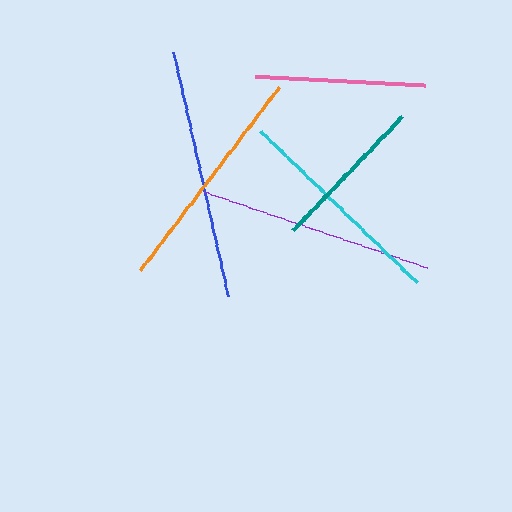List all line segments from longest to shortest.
From longest to shortest: blue, purple, orange, cyan, pink, teal.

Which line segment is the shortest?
The teal line is the shortest at approximately 157 pixels.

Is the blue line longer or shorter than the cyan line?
The blue line is longer than the cyan line.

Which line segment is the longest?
The blue line is the longest at approximately 249 pixels.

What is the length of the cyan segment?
The cyan segment is approximately 217 pixels long.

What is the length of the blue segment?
The blue segment is approximately 249 pixels long.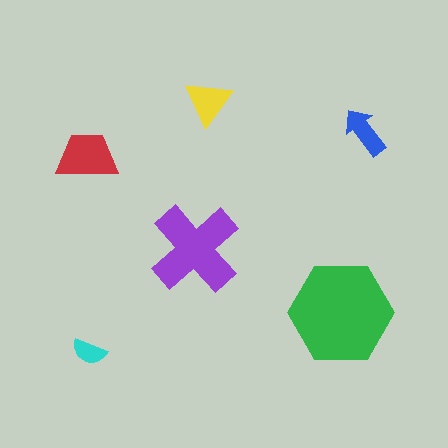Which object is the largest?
The green hexagon.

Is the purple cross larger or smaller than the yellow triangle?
Larger.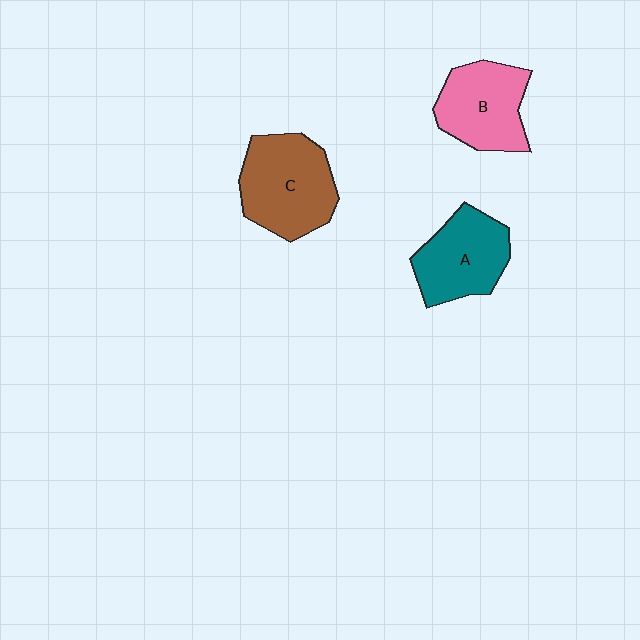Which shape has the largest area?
Shape C (brown).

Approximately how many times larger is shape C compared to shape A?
Approximately 1.2 times.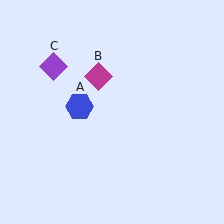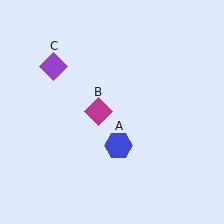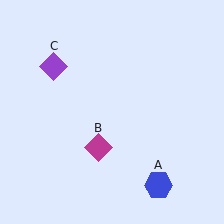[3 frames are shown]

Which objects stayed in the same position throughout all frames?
Purple diamond (object C) remained stationary.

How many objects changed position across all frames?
2 objects changed position: blue hexagon (object A), magenta diamond (object B).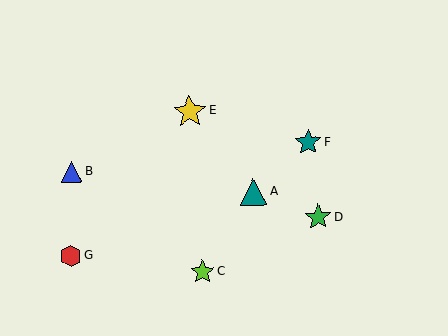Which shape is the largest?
The yellow star (labeled E) is the largest.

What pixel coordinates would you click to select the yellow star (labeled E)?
Click at (190, 111) to select the yellow star E.